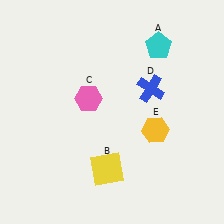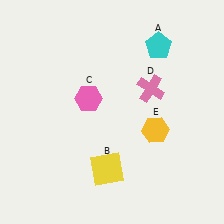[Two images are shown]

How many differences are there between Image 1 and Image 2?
There is 1 difference between the two images.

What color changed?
The cross (D) changed from blue in Image 1 to pink in Image 2.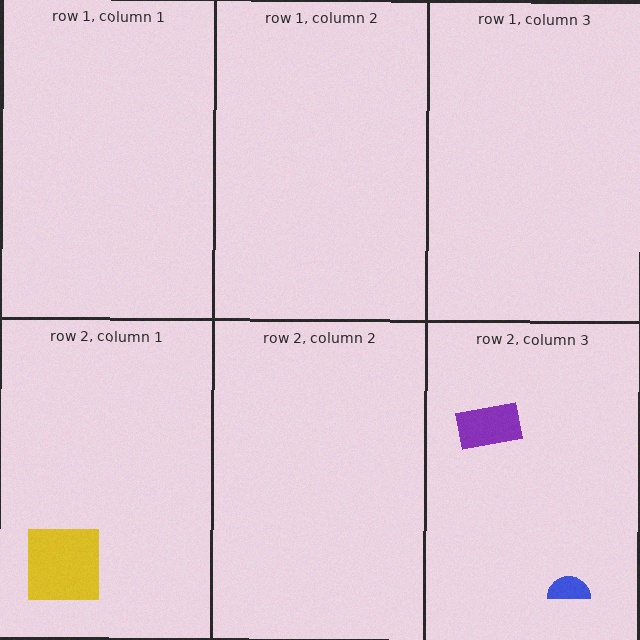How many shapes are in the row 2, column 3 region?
2.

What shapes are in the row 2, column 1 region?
The yellow square.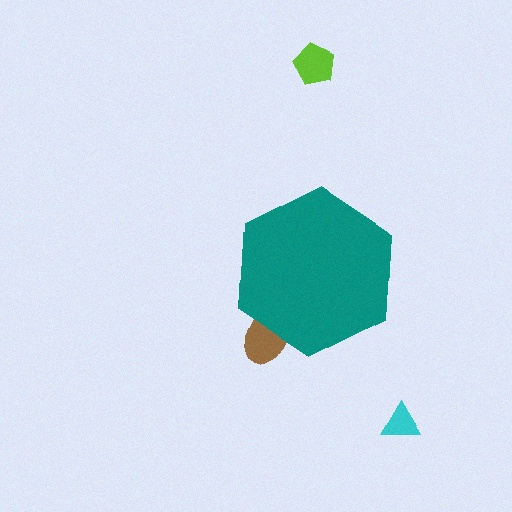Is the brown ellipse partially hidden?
Yes, the brown ellipse is partially hidden behind the teal hexagon.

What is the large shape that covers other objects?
A teal hexagon.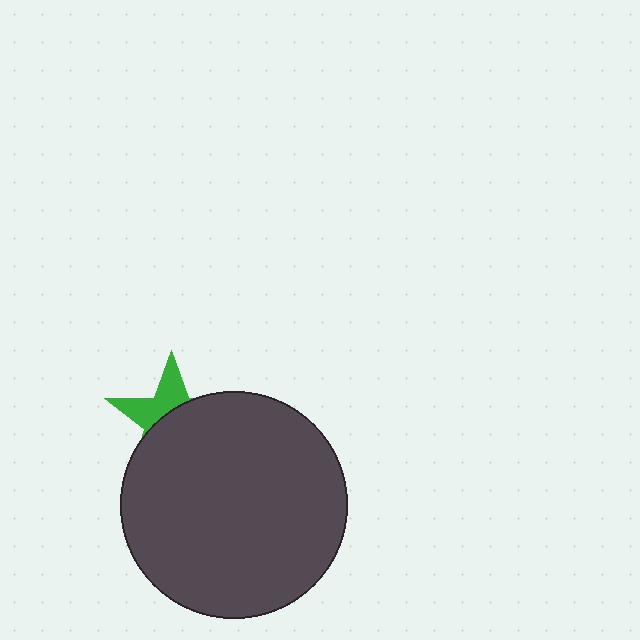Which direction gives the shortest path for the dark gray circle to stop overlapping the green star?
Moving down gives the shortest separation.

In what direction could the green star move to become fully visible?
The green star could move up. That would shift it out from behind the dark gray circle entirely.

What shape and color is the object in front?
The object in front is a dark gray circle.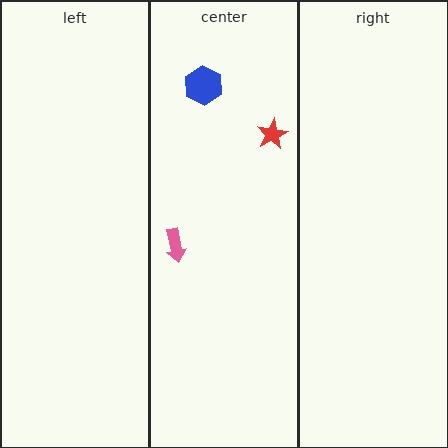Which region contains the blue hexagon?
The center region.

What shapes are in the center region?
The red star, the pink arrow, the blue hexagon.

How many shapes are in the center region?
3.